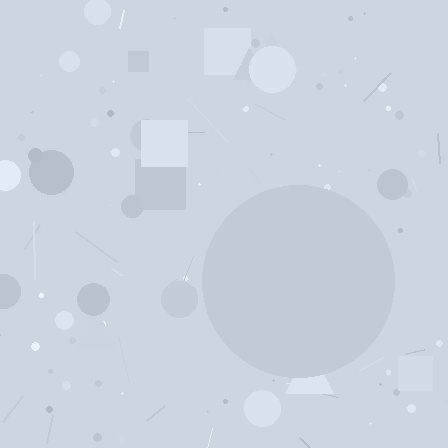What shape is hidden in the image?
A circle is hidden in the image.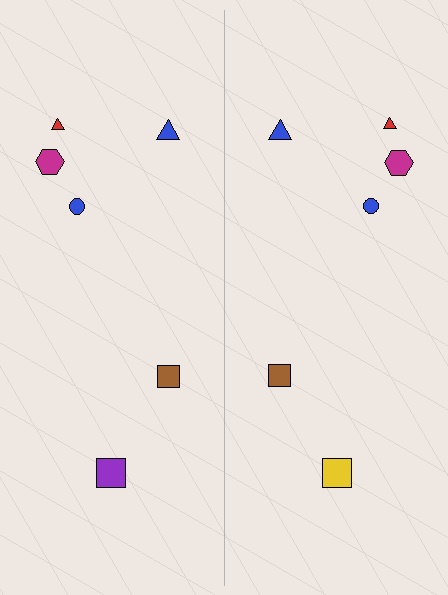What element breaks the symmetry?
The yellow square on the right side breaks the symmetry — its mirror counterpart is purple.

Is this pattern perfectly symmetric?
No, the pattern is not perfectly symmetric. The yellow square on the right side breaks the symmetry — its mirror counterpart is purple.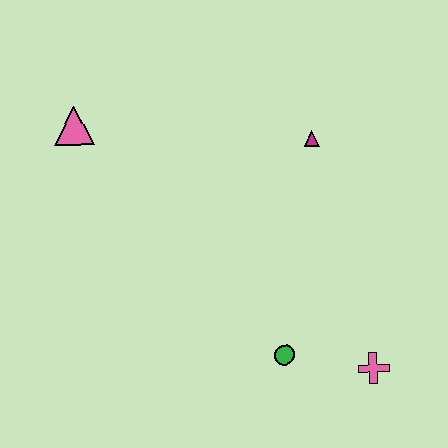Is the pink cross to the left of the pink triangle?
No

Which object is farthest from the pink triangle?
The pink cross is farthest from the pink triangle.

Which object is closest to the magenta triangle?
The green circle is closest to the magenta triangle.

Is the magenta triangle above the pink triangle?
No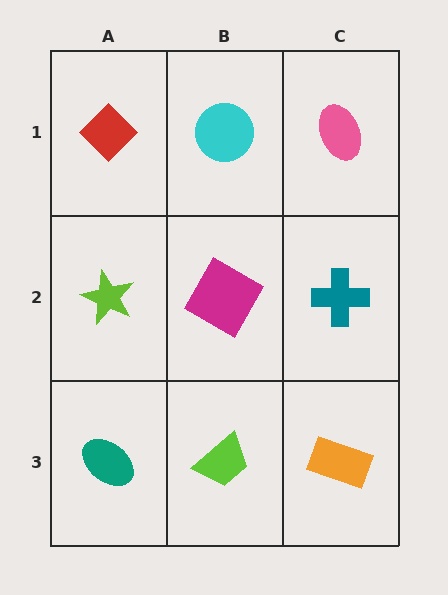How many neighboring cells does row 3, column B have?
3.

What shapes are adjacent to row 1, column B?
A magenta square (row 2, column B), a red diamond (row 1, column A), a pink ellipse (row 1, column C).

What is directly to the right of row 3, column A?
A lime trapezoid.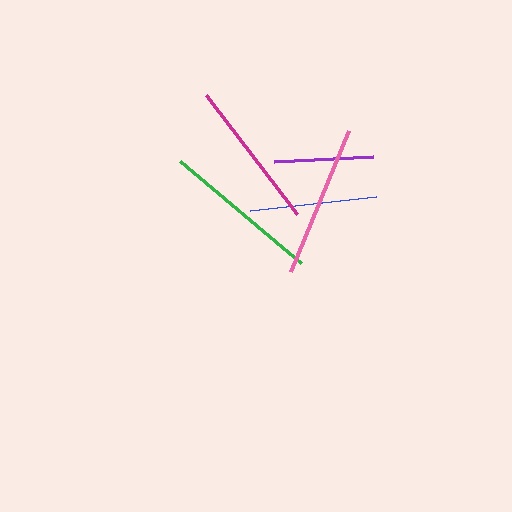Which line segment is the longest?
The green line is the longest at approximately 158 pixels.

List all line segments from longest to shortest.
From longest to shortest: green, pink, magenta, blue, purple.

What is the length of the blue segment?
The blue segment is approximately 127 pixels long.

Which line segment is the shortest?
The purple line is the shortest at approximately 100 pixels.